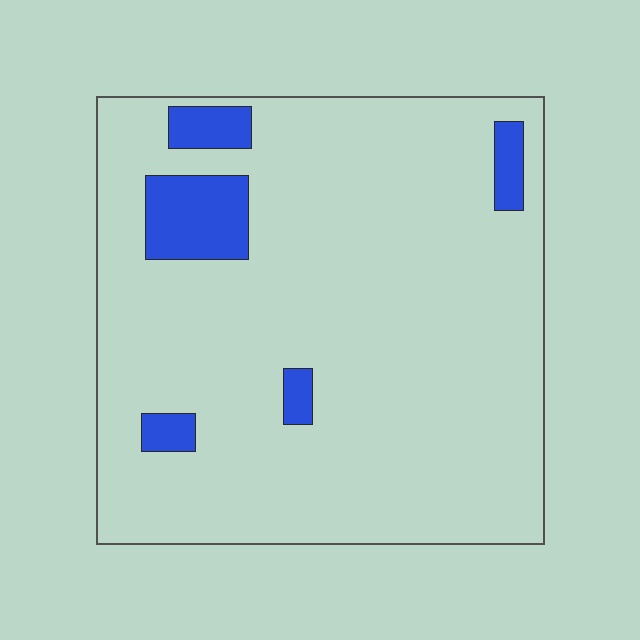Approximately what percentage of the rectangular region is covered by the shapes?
Approximately 10%.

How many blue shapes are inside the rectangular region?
5.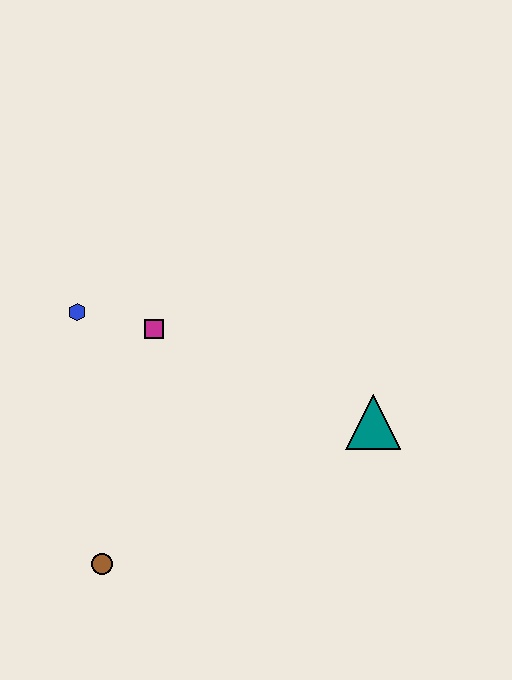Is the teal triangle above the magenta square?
No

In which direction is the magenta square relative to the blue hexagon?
The magenta square is to the right of the blue hexagon.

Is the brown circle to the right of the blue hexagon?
Yes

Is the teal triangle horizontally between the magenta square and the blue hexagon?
No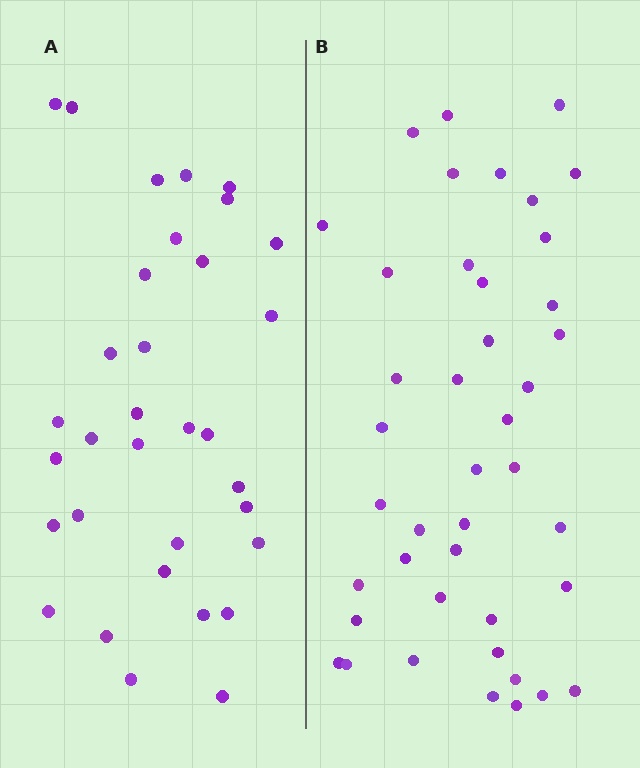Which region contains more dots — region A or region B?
Region B (the right region) has more dots.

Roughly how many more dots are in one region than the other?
Region B has roughly 8 or so more dots than region A.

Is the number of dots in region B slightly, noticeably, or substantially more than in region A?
Region B has noticeably more, but not dramatically so. The ratio is roughly 1.3 to 1.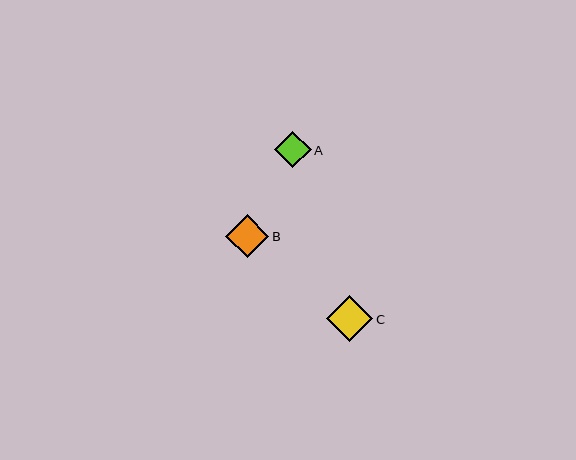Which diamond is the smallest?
Diamond A is the smallest with a size of approximately 36 pixels.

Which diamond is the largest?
Diamond C is the largest with a size of approximately 46 pixels.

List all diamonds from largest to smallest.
From largest to smallest: C, B, A.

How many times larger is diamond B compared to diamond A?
Diamond B is approximately 1.2 times the size of diamond A.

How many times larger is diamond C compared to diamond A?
Diamond C is approximately 1.3 times the size of diamond A.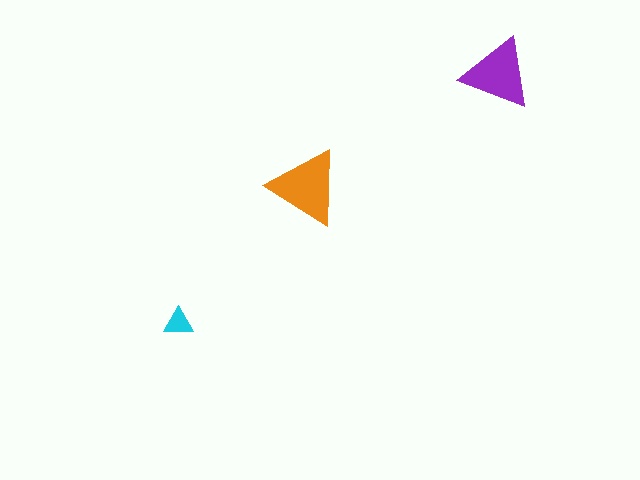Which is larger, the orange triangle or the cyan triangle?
The orange one.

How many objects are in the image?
There are 3 objects in the image.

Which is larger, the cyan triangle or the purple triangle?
The purple one.